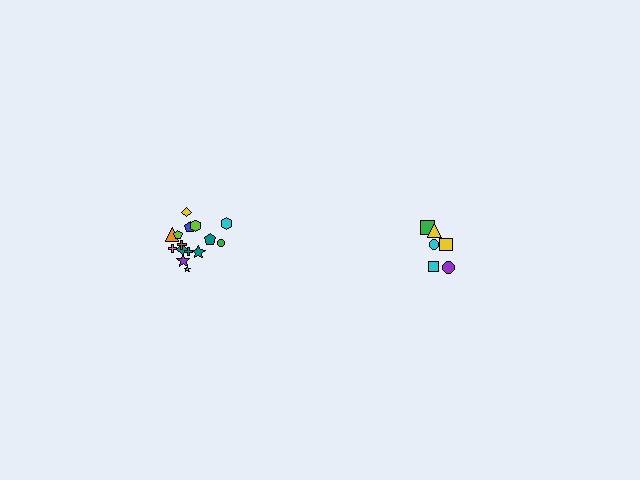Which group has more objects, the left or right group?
The left group.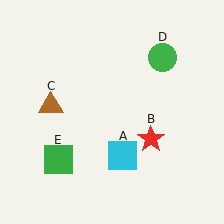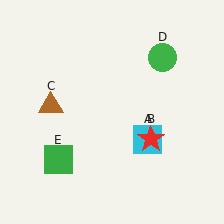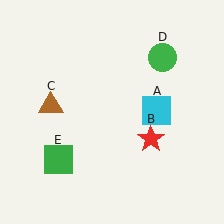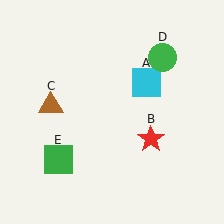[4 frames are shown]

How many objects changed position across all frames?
1 object changed position: cyan square (object A).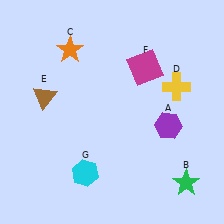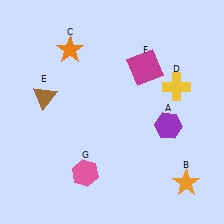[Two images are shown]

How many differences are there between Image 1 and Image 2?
There are 2 differences between the two images.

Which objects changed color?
B changed from green to orange. G changed from cyan to pink.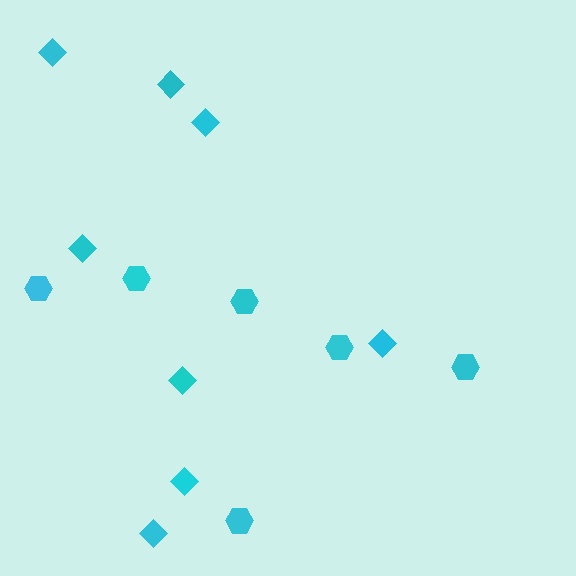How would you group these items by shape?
There are 2 groups: one group of diamonds (8) and one group of hexagons (6).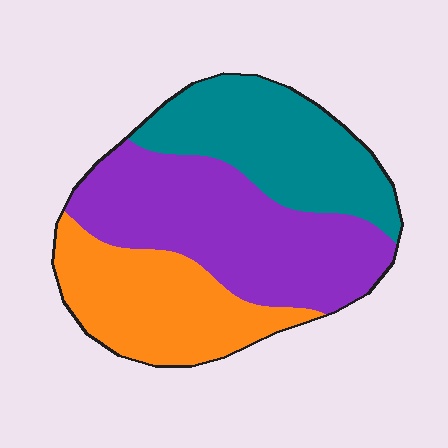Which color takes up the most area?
Purple, at roughly 40%.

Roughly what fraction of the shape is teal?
Teal takes up between a sixth and a third of the shape.